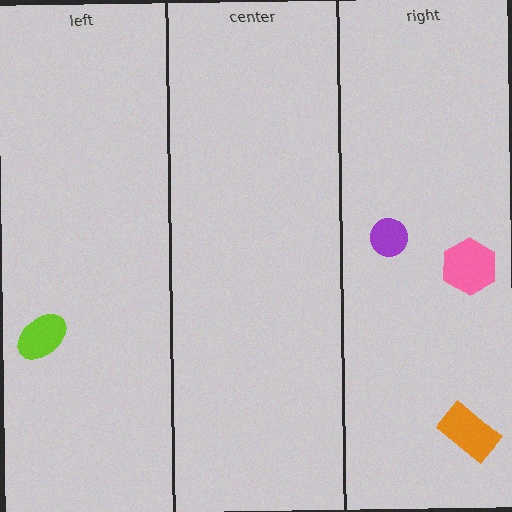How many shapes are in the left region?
1.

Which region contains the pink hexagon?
The right region.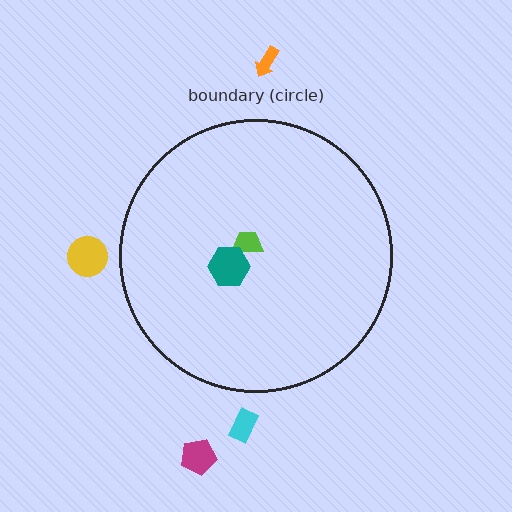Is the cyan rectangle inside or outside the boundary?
Outside.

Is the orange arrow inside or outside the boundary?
Outside.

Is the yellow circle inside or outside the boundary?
Outside.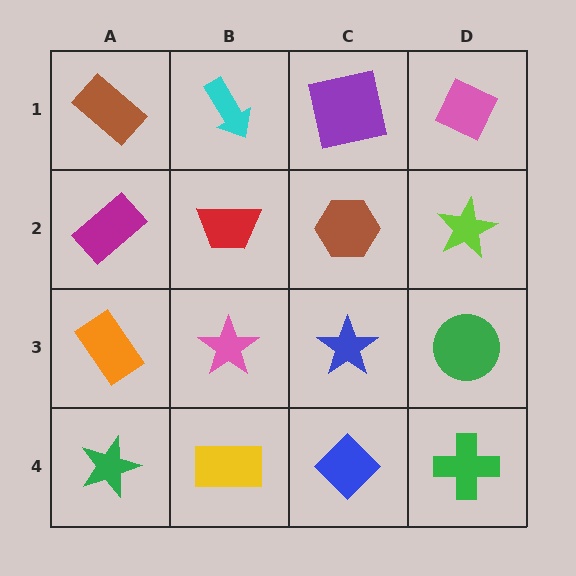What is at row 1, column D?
A pink diamond.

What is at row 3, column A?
An orange rectangle.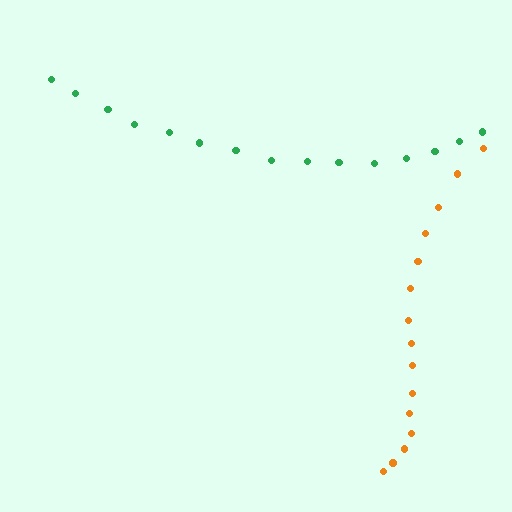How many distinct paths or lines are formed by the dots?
There are 2 distinct paths.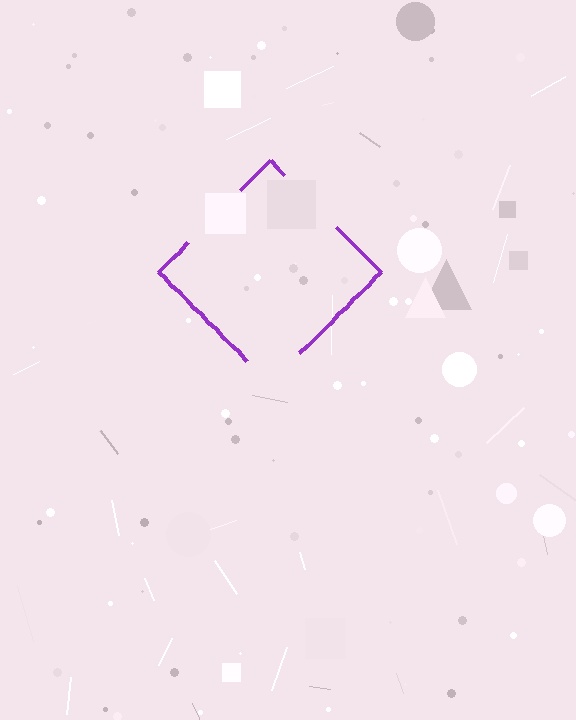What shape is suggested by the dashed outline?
The dashed outline suggests a diamond.